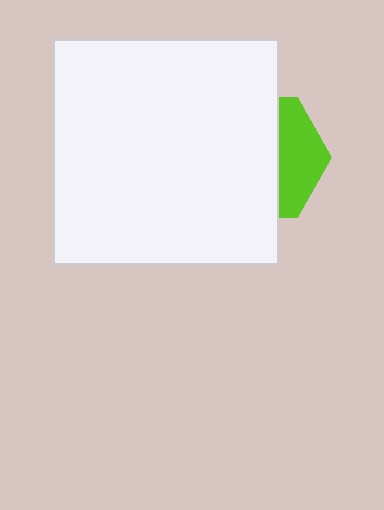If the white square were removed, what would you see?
You would see the complete lime hexagon.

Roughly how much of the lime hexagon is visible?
A small part of it is visible (roughly 34%).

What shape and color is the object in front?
The object in front is a white square.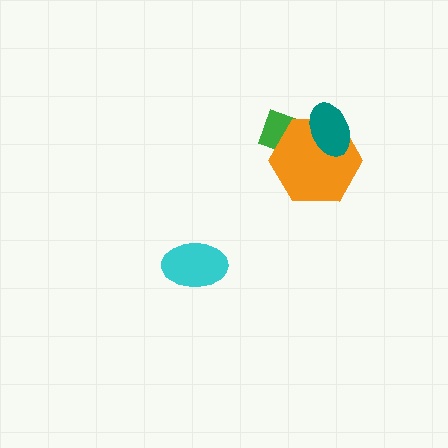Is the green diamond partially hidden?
Yes, it is partially covered by another shape.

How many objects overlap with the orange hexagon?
2 objects overlap with the orange hexagon.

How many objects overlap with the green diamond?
1 object overlaps with the green diamond.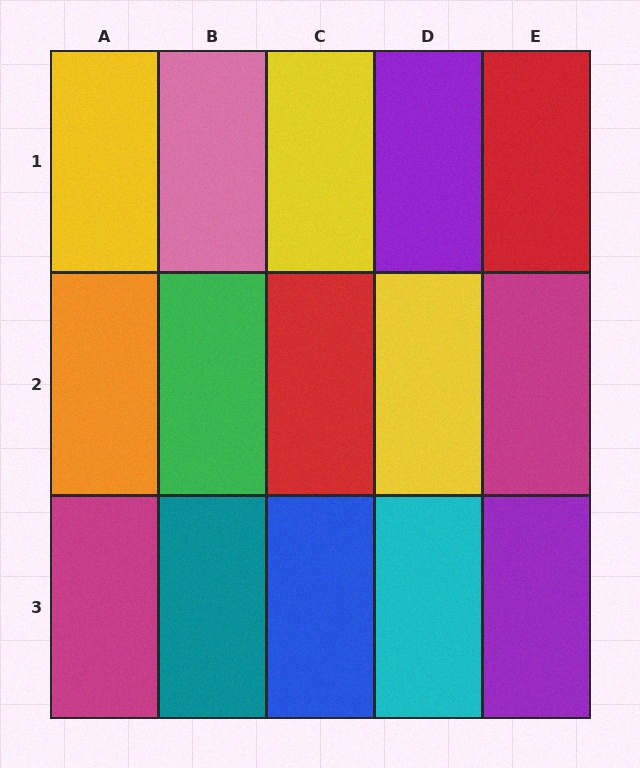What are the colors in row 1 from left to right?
Yellow, pink, yellow, purple, red.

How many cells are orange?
1 cell is orange.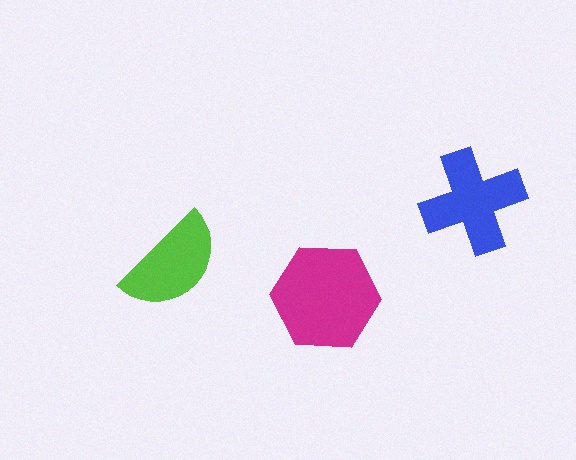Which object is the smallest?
The lime semicircle.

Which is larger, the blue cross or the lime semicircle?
The blue cross.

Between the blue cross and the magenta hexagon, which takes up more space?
The magenta hexagon.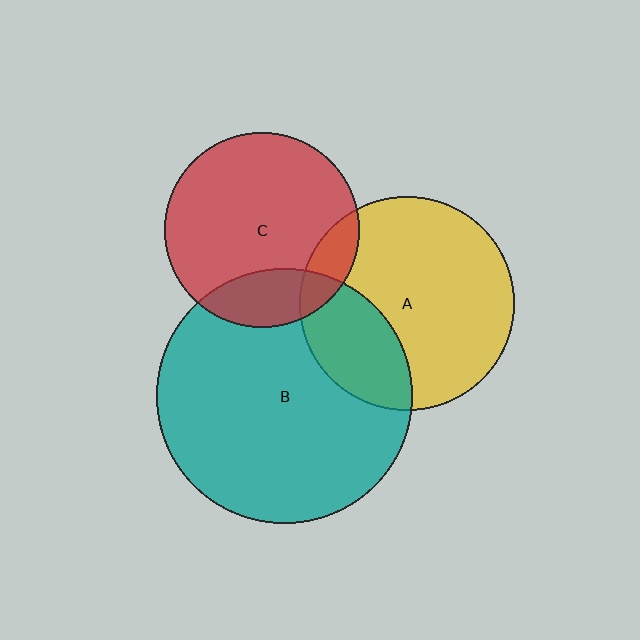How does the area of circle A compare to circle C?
Approximately 1.2 times.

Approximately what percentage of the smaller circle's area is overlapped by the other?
Approximately 30%.